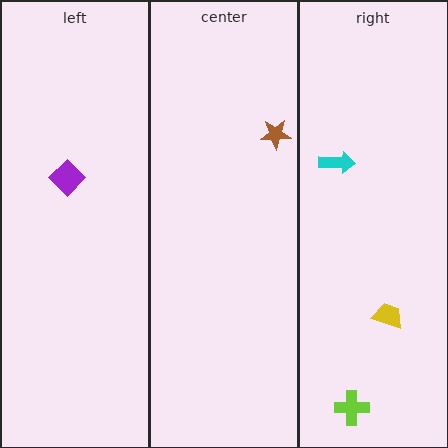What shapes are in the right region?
The lime cross, the cyan arrow, the yellow trapezoid.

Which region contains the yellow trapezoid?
The right region.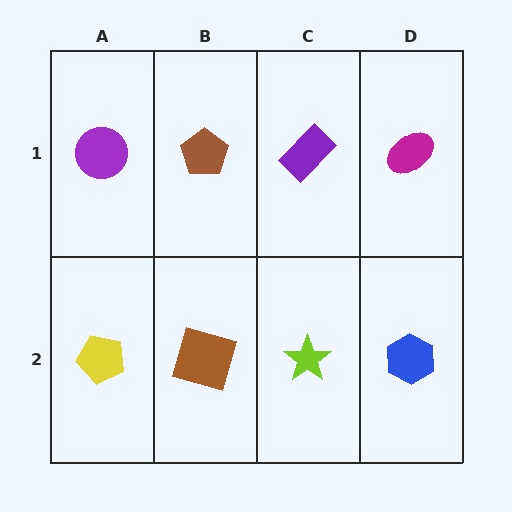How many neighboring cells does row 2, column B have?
3.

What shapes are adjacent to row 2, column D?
A magenta ellipse (row 1, column D), a lime star (row 2, column C).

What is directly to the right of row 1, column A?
A brown pentagon.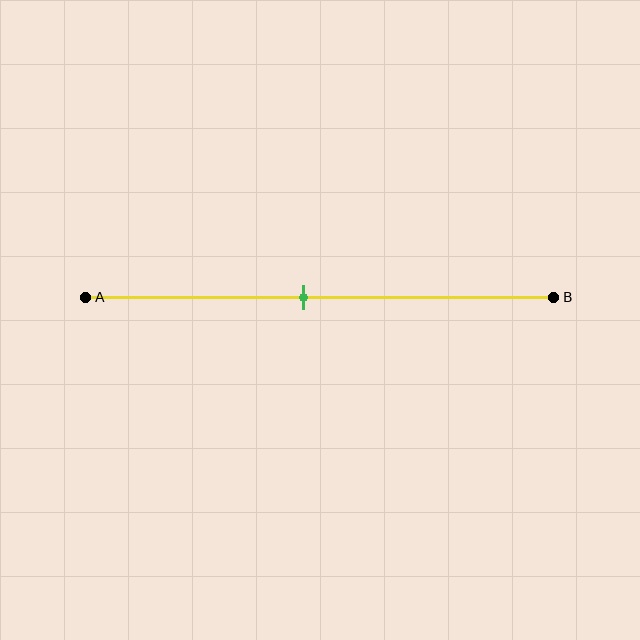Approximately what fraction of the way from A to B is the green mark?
The green mark is approximately 45% of the way from A to B.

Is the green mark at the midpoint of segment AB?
No, the mark is at about 45% from A, not at the 50% midpoint.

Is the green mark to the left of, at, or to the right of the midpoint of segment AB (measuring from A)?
The green mark is to the left of the midpoint of segment AB.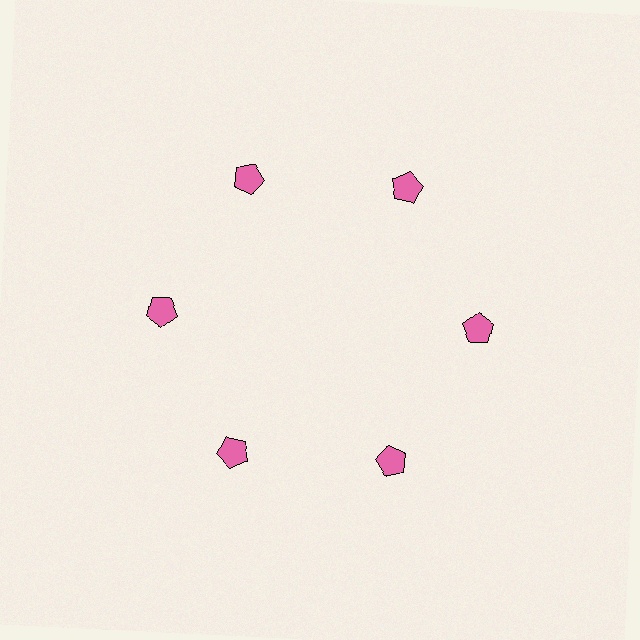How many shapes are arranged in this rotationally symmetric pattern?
There are 6 shapes, arranged in 6 groups of 1.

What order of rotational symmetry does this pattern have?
This pattern has 6-fold rotational symmetry.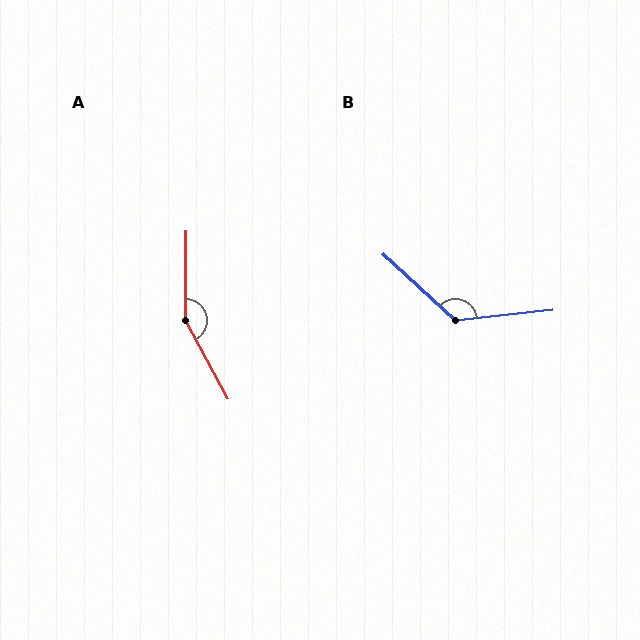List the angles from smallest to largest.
B (131°), A (152°).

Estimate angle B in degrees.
Approximately 131 degrees.